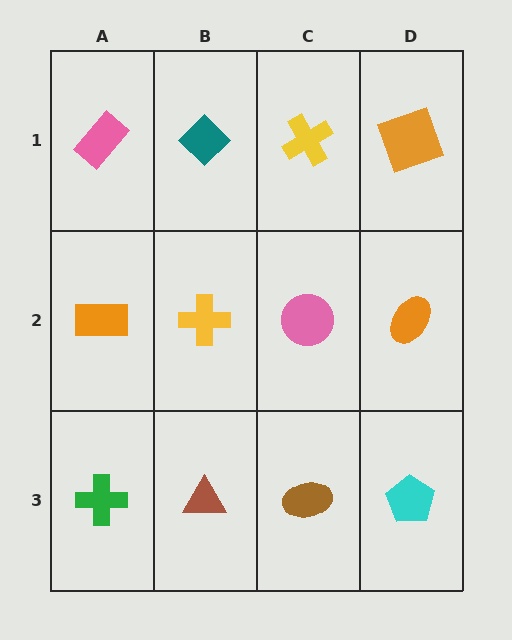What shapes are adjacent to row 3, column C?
A pink circle (row 2, column C), a brown triangle (row 3, column B), a cyan pentagon (row 3, column D).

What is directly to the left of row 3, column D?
A brown ellipse.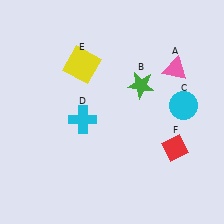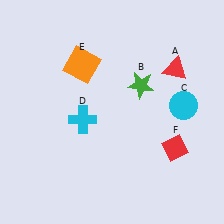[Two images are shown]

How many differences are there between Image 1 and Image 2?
There are 2 differences between the two images.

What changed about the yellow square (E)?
In Image 1, E is yellow. In Image 2, it changed to orange.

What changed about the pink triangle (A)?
In Image 1, A is pink. In Image 2, it changed to red.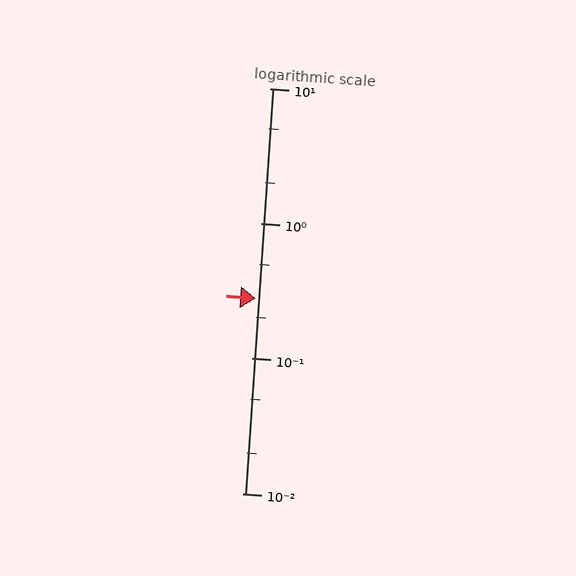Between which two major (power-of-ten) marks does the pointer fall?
The pointer is between 0.1 and 1.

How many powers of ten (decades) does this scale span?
The scale spans 3 decades, from 0.01 to 10.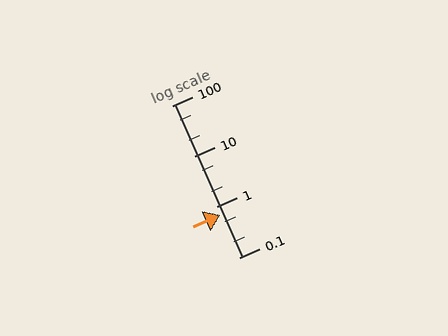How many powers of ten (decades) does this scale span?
The scale spans 3 decades, from 0.1 to 100.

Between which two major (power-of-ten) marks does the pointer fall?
The pointer is between 0.1 and 1.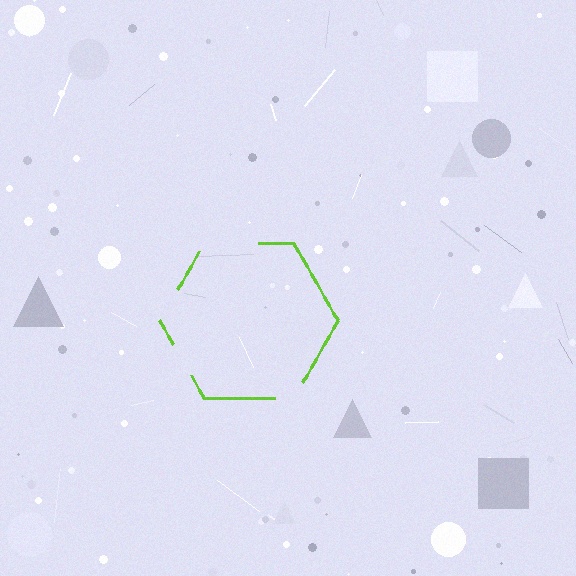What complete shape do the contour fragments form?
The contour fragments form a hexagon.